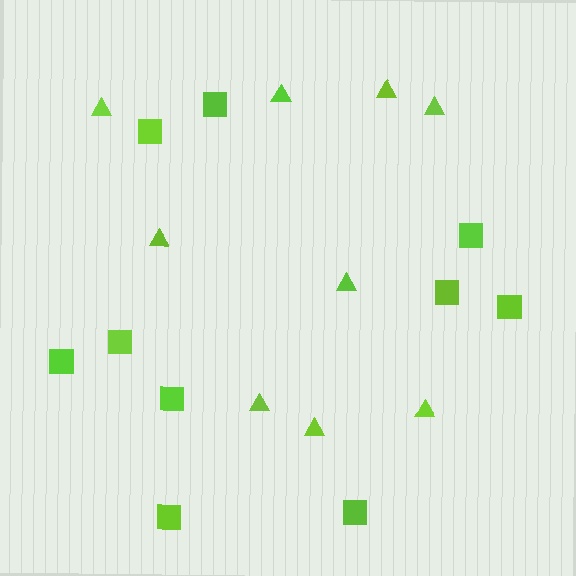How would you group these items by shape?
There are 2 groups: one group of squares (10) and one group of triangles (9).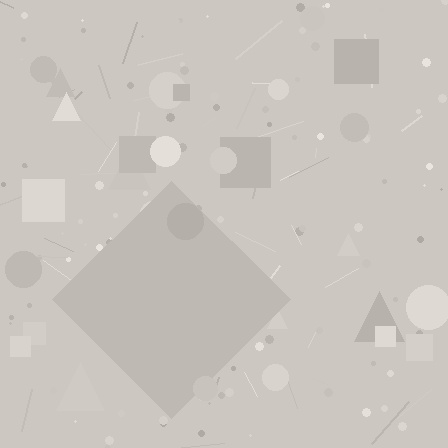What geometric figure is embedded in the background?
A diamond is embedded in the background.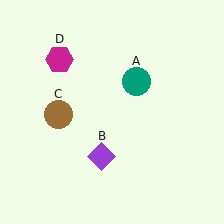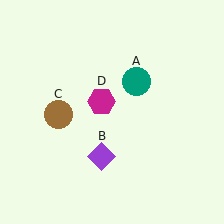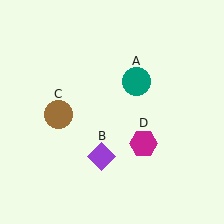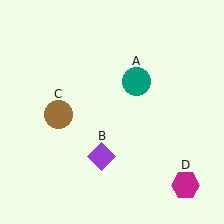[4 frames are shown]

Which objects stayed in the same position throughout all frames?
Teal circle (object A) and purple diamond (object B) and brown circle (object C) remained stationary.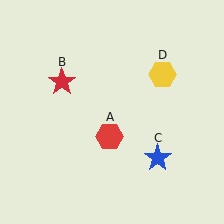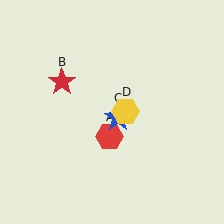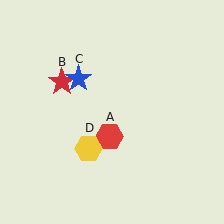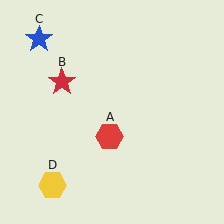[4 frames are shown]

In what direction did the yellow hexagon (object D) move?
The yellow hexagon (object D) moved down and to the left.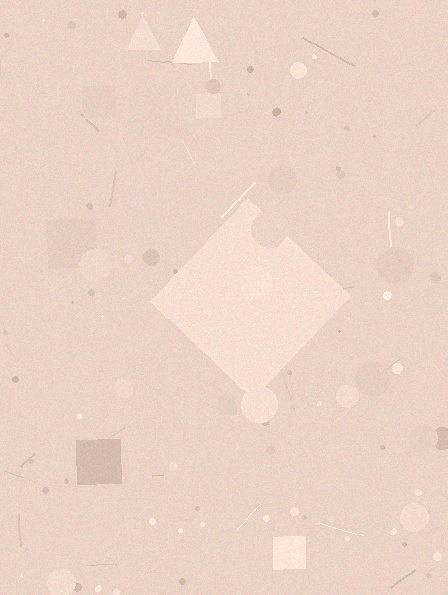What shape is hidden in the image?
A diamond is hidden in the image.